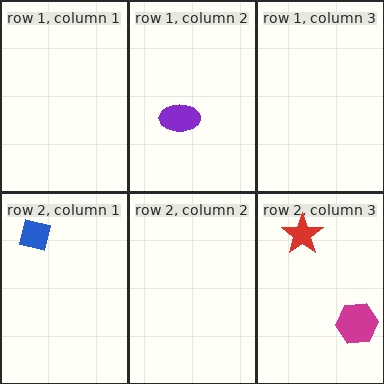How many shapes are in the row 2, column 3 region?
2.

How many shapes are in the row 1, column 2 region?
1.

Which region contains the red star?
The row 2, column 3 region.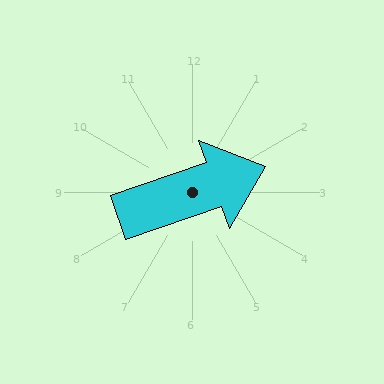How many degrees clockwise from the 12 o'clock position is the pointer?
Approximately 71 degrees.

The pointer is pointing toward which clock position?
Roughly 2 o'clock.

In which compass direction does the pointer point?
East.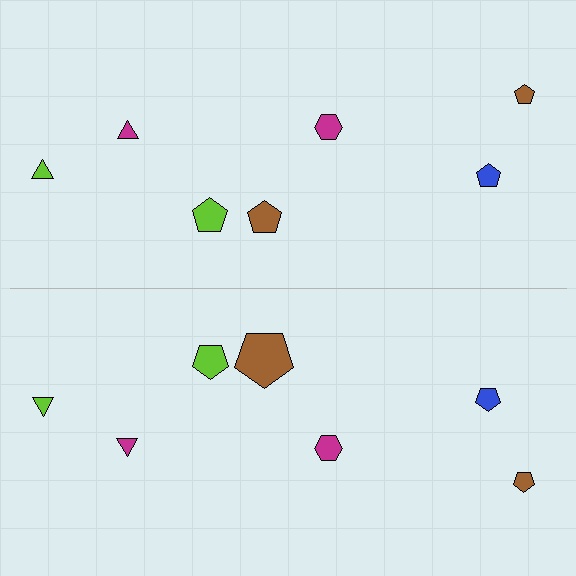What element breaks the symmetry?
The brown pentagon on the bottom side has a different size than its mirror counterpart.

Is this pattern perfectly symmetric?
No, the pattern is not perfectly symmetric. The brown pentagon on the bottom side has a different size than its mirror counterpart.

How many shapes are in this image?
There are 14 shapes in this image.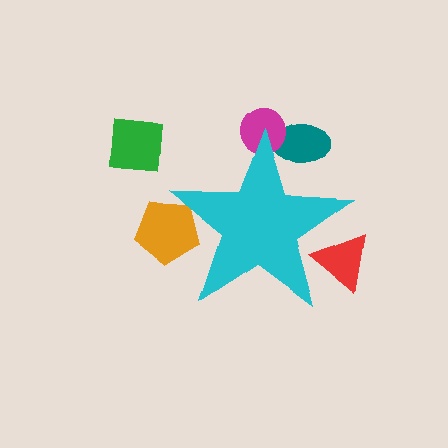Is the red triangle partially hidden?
Yes, the red triangle is partially hidden behind the cyan star.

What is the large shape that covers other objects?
A cyan star.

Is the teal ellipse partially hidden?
Yes, the teal ellipse is partially hidden behind the cyan star.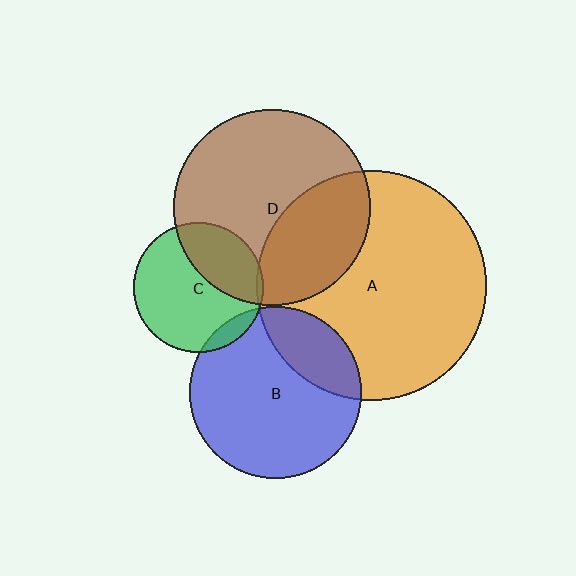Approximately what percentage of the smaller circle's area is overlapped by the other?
Approximately 5%.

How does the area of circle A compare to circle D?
Approximately 1.4 times.